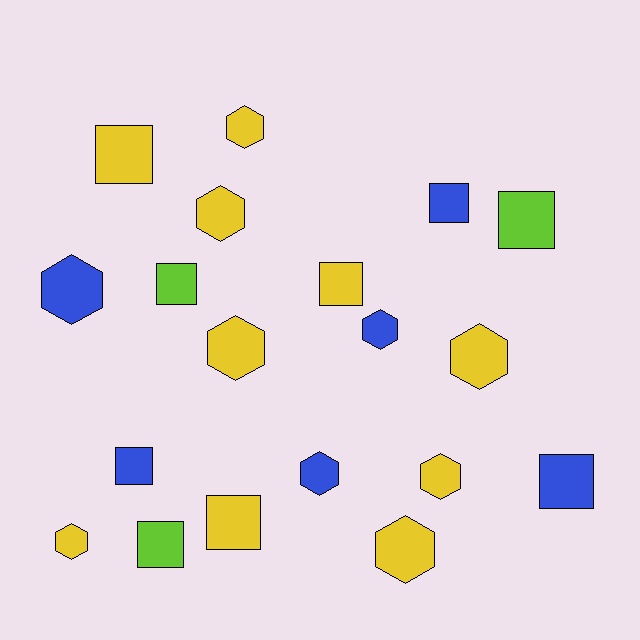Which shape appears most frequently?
Hexagon, with 10 objects.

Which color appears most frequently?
Yellow, with 10 objects.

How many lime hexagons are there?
There are no lime hexagons.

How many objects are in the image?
There are 19 objects.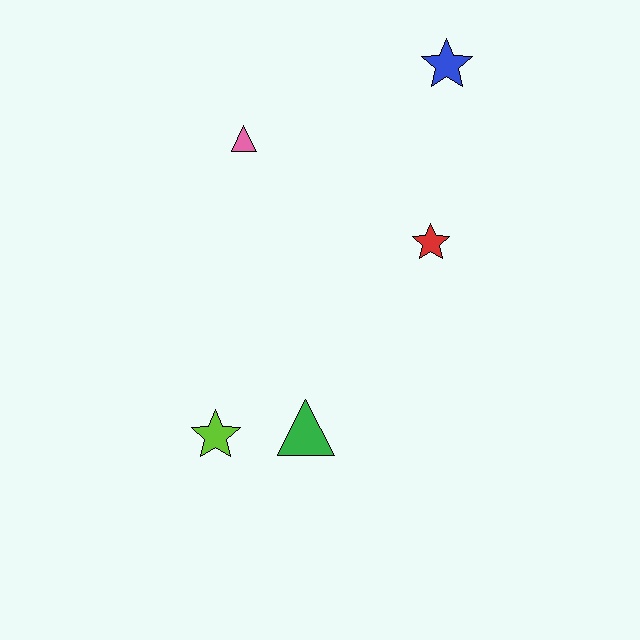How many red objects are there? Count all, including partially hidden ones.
There is 1 red object.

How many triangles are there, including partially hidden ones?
There are 2 triangles.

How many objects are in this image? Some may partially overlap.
There are 5 objects.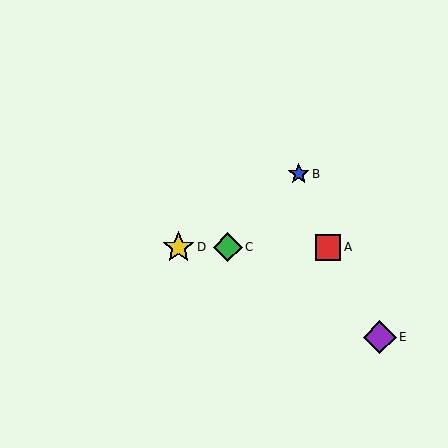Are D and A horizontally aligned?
Yes, both are at y≈247.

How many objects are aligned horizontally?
3 objects (A, C, D) are aligned horizontally.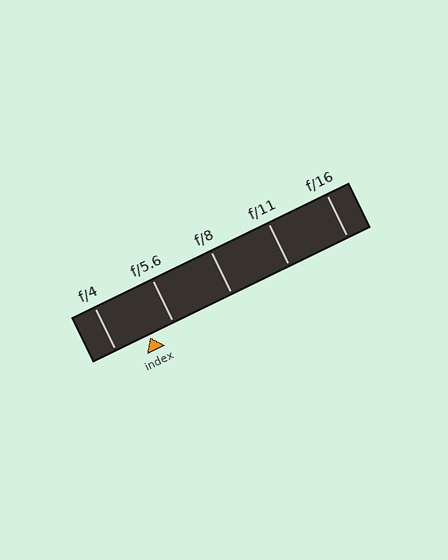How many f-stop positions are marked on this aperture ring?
There are 5 f-stop positions marked.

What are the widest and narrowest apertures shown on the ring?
The widest aperture shown is f/4 and the narrowest is f/16.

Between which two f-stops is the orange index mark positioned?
The index mark is between f/4 and f/5.6.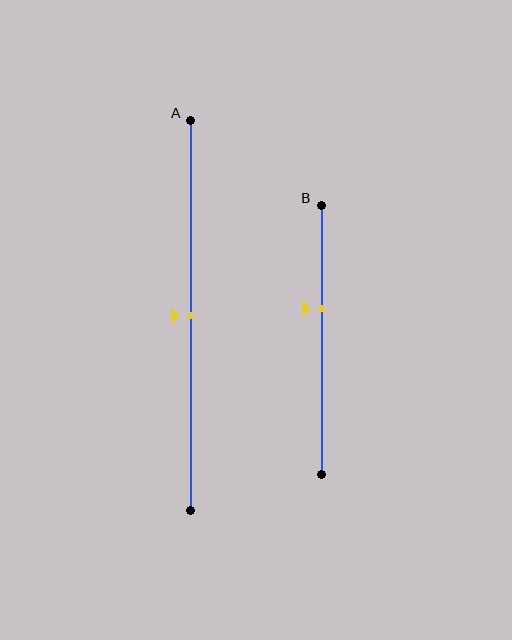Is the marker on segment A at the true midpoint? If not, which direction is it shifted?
Yes, the marker on segment A is at the true midpoint.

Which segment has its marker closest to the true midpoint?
Segment A has its marker closest to the true midpoint.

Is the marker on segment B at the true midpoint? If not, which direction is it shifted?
No, the marker on segment B is shifted upward by about 12% of the segment length.